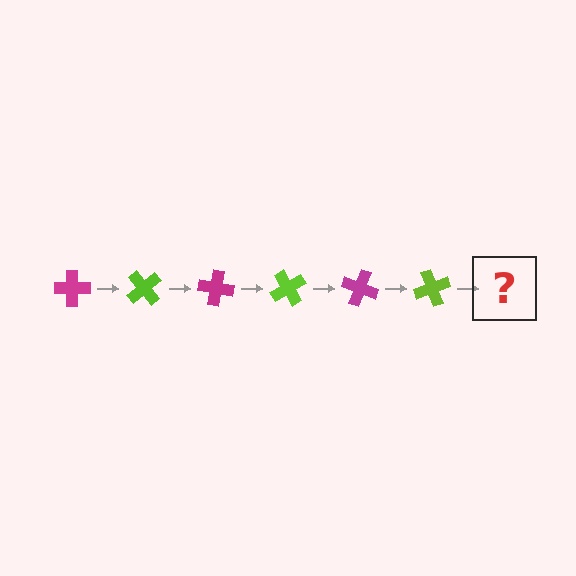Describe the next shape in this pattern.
It should be a magenta cross, rotated 300 degrees from the start.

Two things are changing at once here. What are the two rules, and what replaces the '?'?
The two rules are that it rotates 50 degrees each step and the color cycles through magenta and lime. The '?' should be a magenta cross, rotated 300 degrees from the start.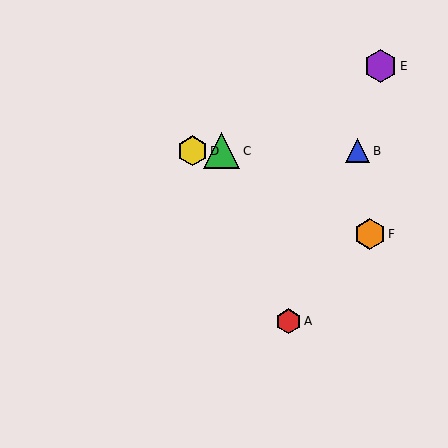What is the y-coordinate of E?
Object E is at y≈66.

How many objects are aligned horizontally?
3 objects (B, C, D) are aligned horizontally.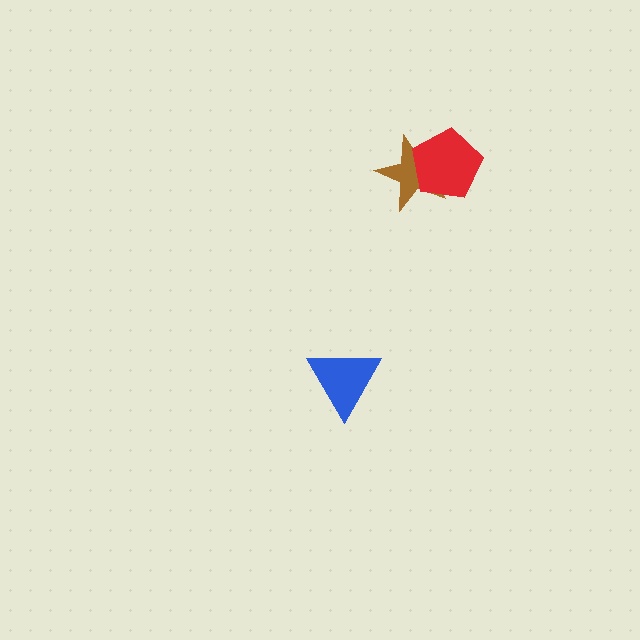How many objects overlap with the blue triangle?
0 objects overlap with the blue triangle.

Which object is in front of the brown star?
The red pentagon is in front of the brown star.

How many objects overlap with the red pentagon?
1 object overlaps with the red pentagon.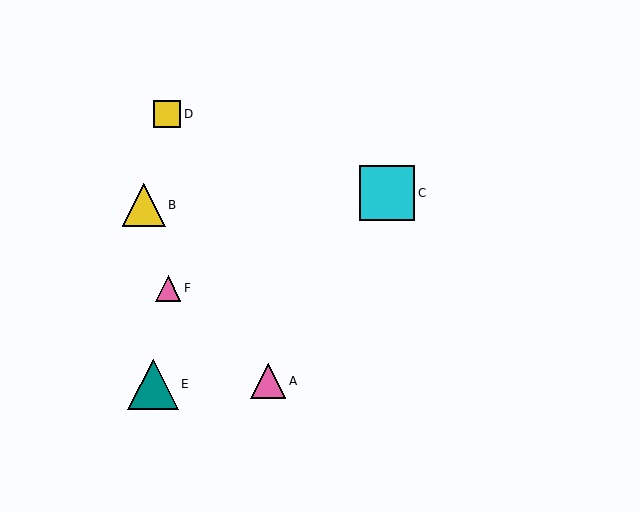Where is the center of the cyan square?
The center of the cyan square is at (387, 193).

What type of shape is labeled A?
Shape A is a pink triangle.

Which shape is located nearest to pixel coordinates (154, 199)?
The yellow triangle (labeled B) at (144, 205) is nearest to that location.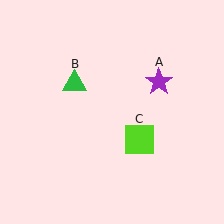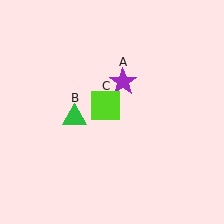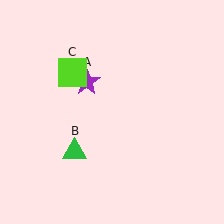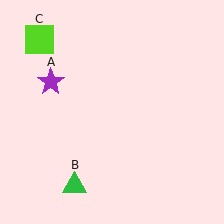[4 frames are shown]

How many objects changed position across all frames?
3 objects changed position: purple star (object A), green triangle (object B), lime square (object C).